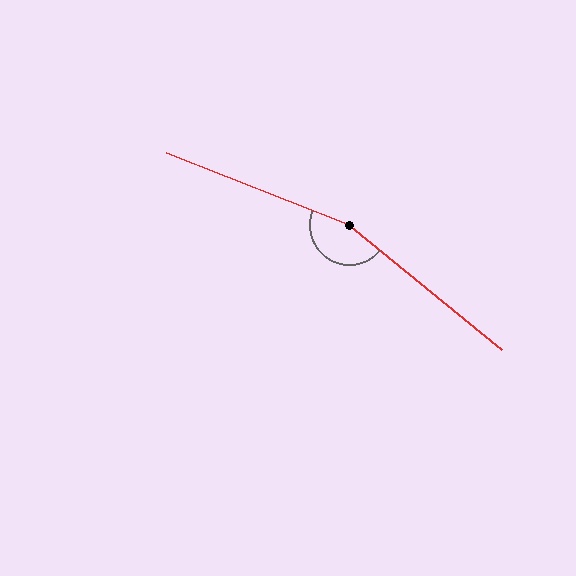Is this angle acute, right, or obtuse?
It is obtuse.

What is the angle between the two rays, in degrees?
Approximately 162 degrees.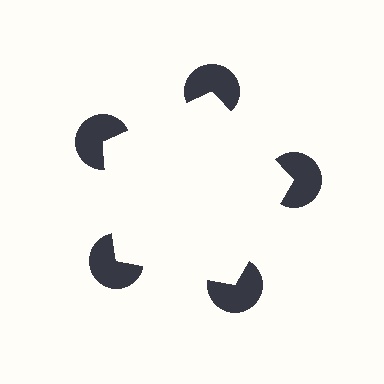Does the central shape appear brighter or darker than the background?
It typically appears slightly brighter than the background, even though no actual brightness change is drawn.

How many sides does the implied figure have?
5 sides.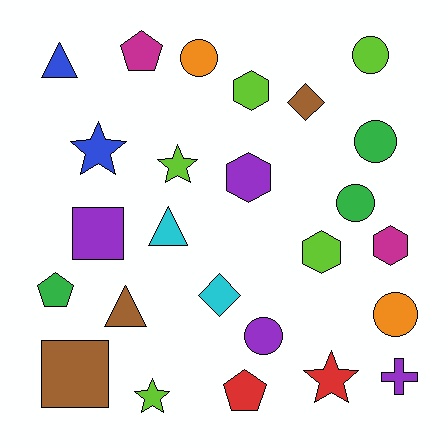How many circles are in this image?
There are 6 circles.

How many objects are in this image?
There are 25 objects.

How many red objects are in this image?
There are 2 red objects.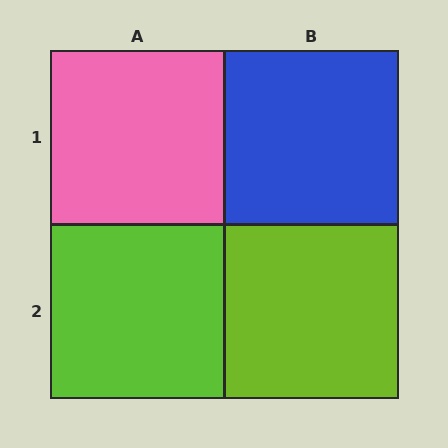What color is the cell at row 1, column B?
Blue.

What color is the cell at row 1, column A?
Pink.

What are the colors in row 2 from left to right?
Lime, lime.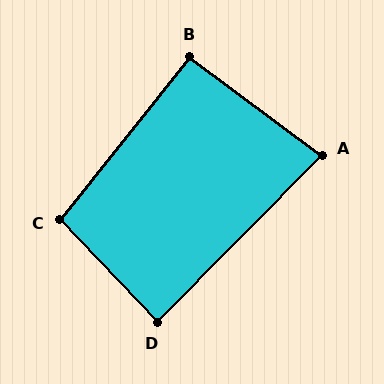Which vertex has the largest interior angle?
C, at approximately 98 degrees.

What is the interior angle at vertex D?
Approximately 88 degrees (approximately right).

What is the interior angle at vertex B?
Approximately 92 degrees (approximately right).